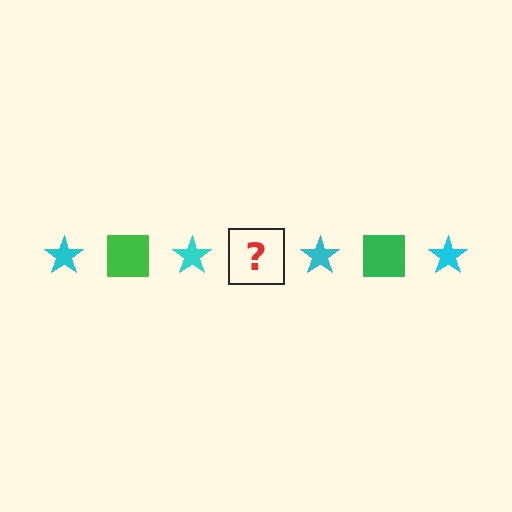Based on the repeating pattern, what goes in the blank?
The blank should be a green square.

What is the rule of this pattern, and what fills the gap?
The rule is that the pattern alternates between cyan star and green square. The gap should be filled with a green square.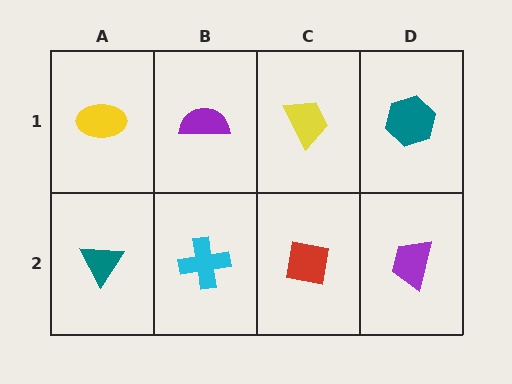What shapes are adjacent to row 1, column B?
A cyan cross (row 2, column B), a yellow ellipse (row 1, column A), a yellow trapezoid (row 1, column C).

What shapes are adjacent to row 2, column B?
A purple semicircle (row 1, column B), a teal triangle (row 2, column A), a red square (row 2, column C).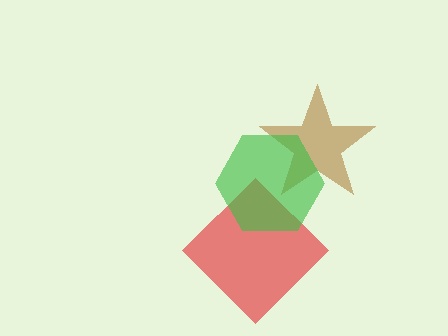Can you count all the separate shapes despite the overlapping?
Yes, there are 3 separate shapes.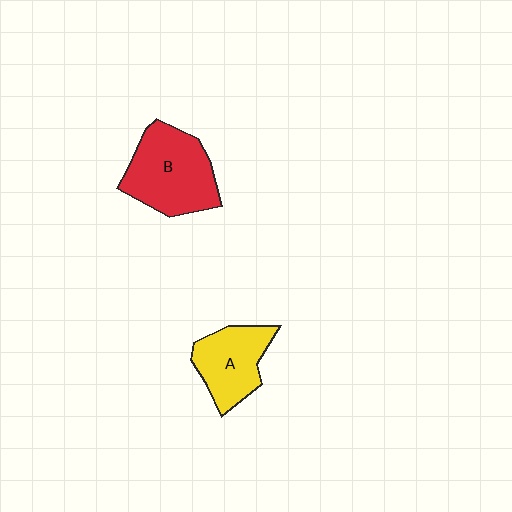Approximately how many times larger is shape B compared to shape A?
Approximately 1.4 times.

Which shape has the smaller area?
Shape A (yellow).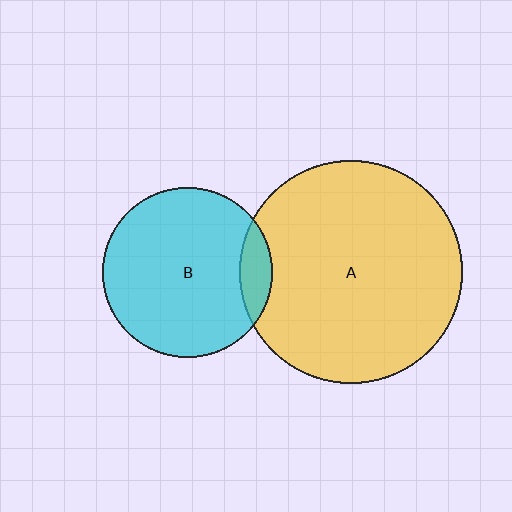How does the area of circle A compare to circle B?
Approximately 1.7 times.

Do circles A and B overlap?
Yes.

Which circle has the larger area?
Circle A (yellow).